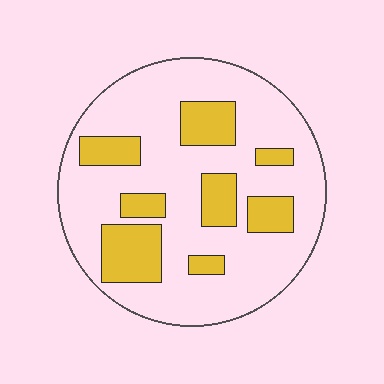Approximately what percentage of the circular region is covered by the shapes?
Approximately 25%.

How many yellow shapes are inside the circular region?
8.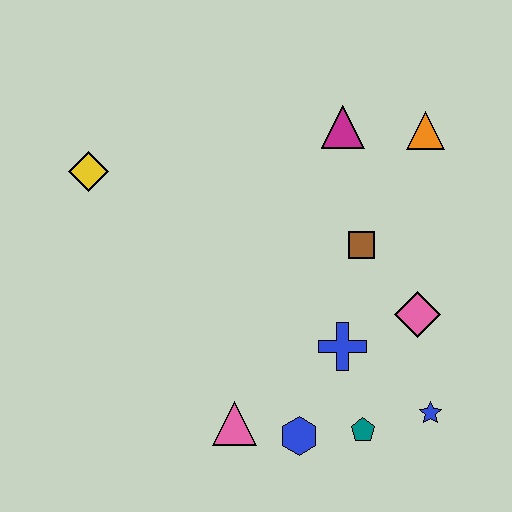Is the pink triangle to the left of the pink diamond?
Yes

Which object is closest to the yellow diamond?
The magenta triangle is closest to the yellow diamond.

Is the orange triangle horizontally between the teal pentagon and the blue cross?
No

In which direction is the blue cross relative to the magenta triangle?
The blue cross is below the magenta triangle.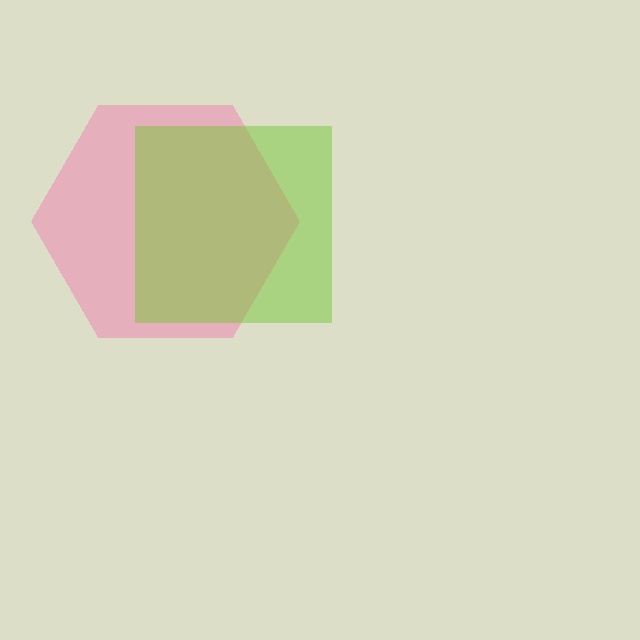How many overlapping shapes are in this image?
There are 2 overlapping shapes in the image.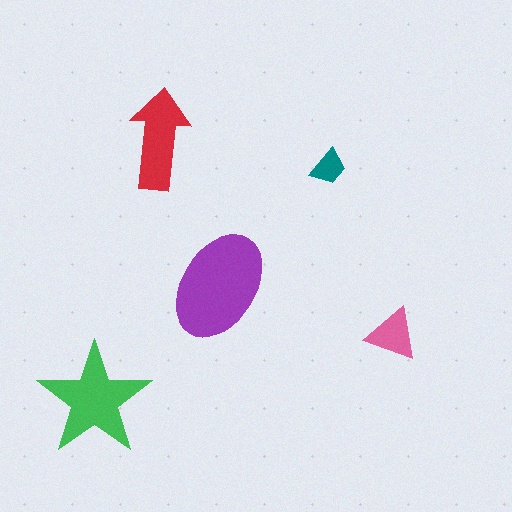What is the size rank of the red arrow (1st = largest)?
3rd.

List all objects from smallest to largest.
The teal trapezoid, the pink triangle, the red arrow, the green star, the purple ellipse.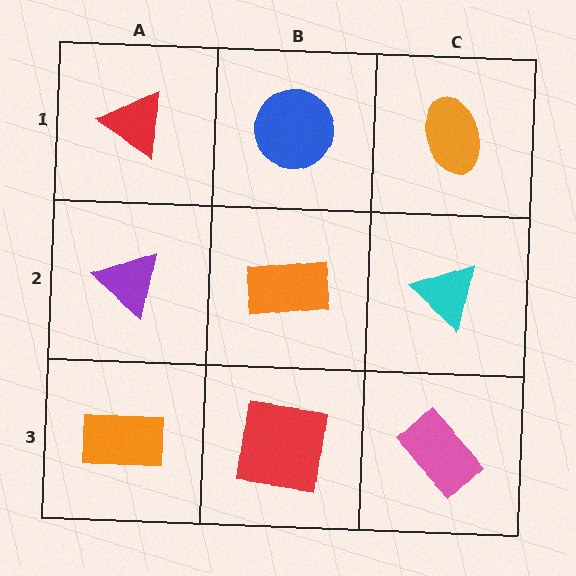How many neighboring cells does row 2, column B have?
4.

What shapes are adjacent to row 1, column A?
A purple triangle (row 2, column A), a blue circle (row 1, column B).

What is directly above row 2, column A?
A red triangle.